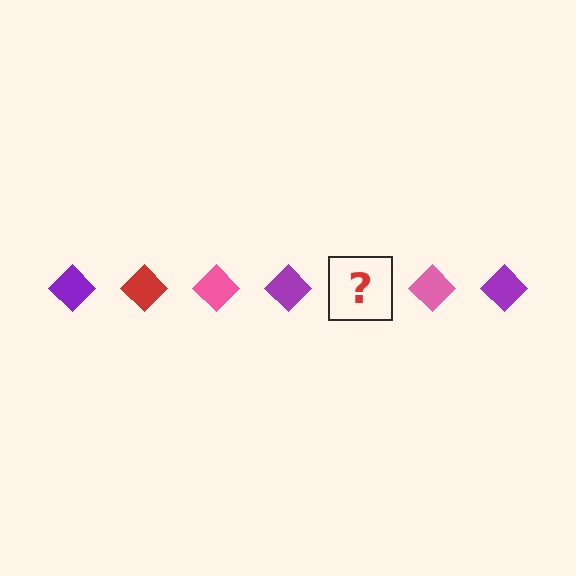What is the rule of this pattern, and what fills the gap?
The rule is that the pattern cycles through purple, red, pink diamonds. The gap should be filled with a red diamond.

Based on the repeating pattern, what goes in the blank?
The blank should be a red diamond.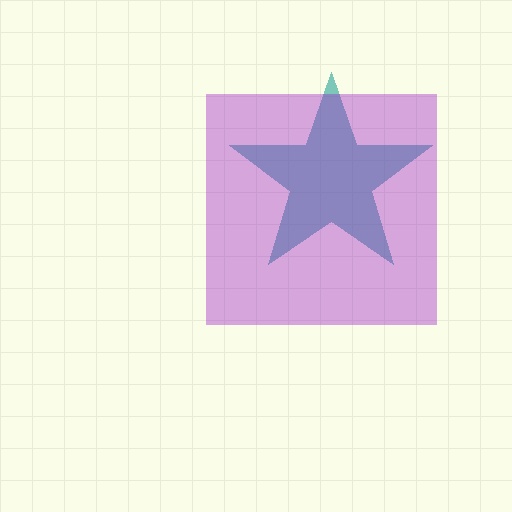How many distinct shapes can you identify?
There are 2 distinct shapes: a teal star, a purple square.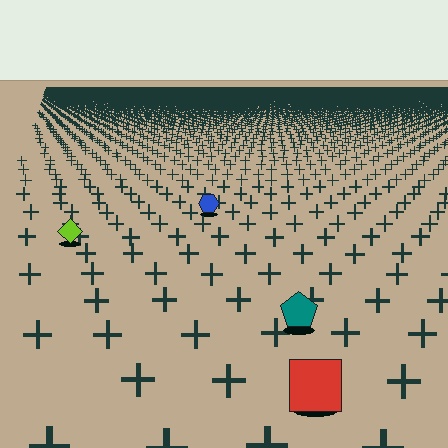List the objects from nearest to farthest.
From nearest to farthest: the red square, the teal pentagon, the lime diamond, the blue hexagon.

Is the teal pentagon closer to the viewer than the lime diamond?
Yes. The teal pentagon is closer — you can tell from the texture gradient: the ground texture is coarser near it.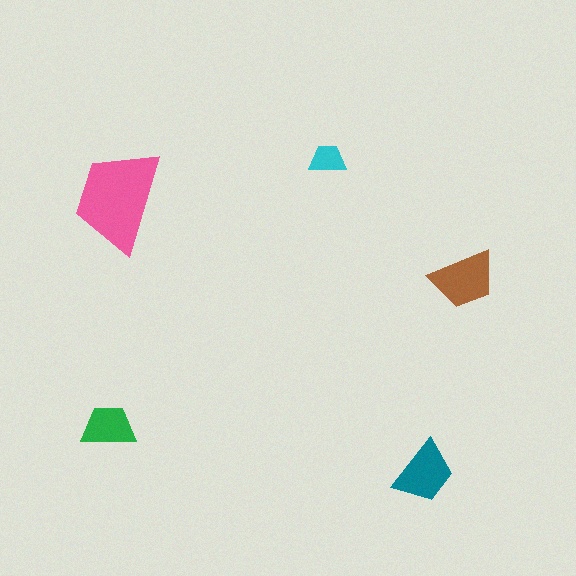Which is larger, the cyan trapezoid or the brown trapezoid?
The brown one.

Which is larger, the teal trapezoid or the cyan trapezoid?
The teal one.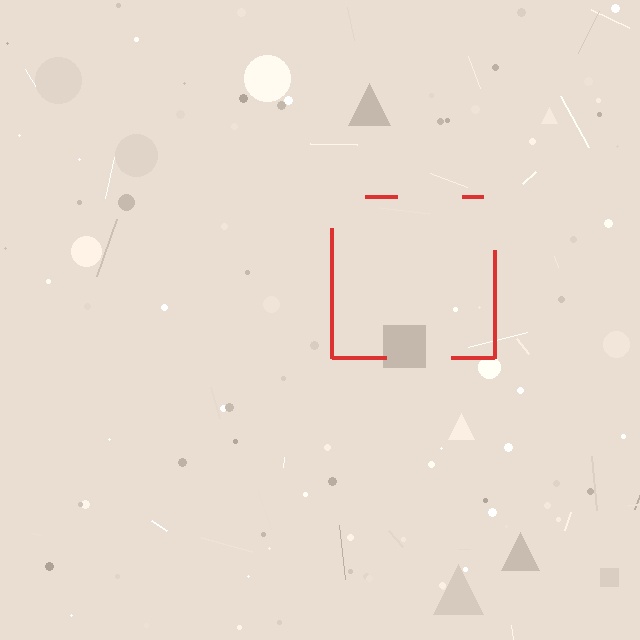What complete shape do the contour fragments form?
The contour fragments form a square.